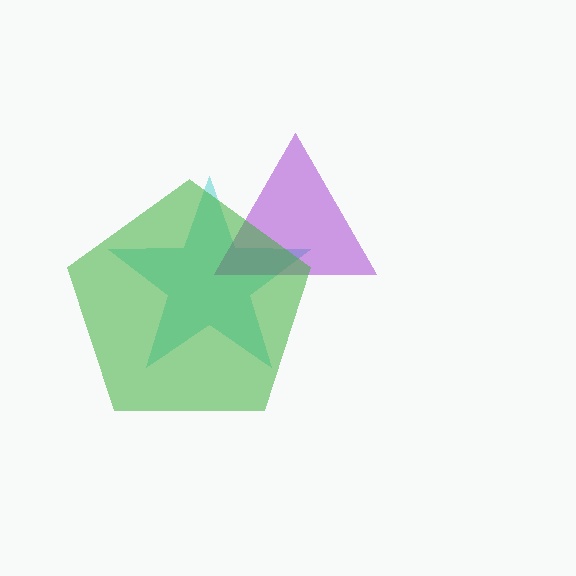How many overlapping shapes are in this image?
There are 3 overlapping shapes in the image.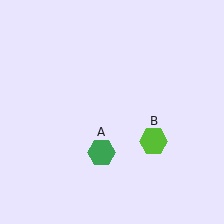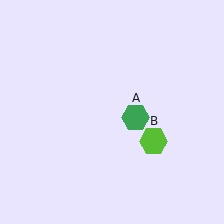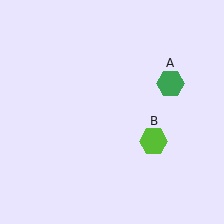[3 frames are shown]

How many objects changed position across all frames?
1 object changed position: green hexagon (object A).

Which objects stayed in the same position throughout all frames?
Lime hexagon (object B) remained stationary.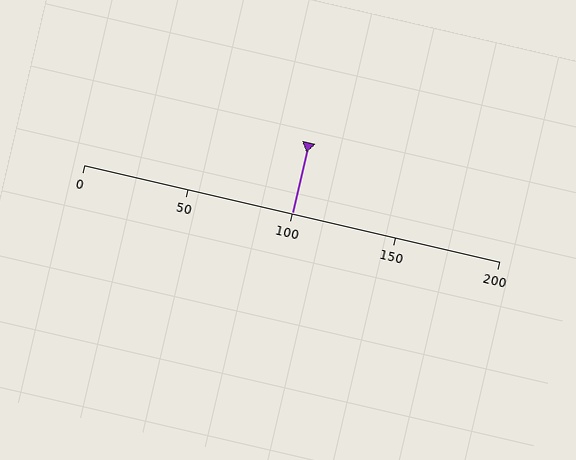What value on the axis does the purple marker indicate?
The marker indicates approximately 100.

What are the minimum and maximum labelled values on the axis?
The axis runs from 0 to 200.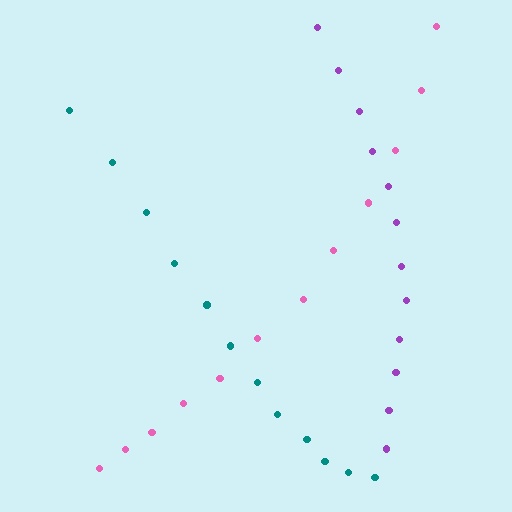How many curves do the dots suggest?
There are 3 distinct paths.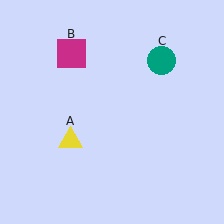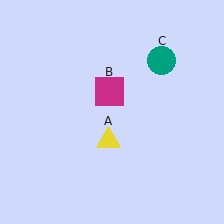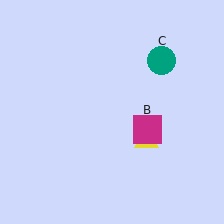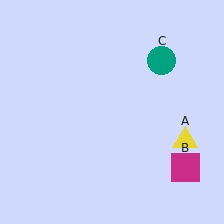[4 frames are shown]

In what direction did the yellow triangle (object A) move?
The yellow triangle (object A) moved right.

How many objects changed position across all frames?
2 objects changed position: yellow triangle (object A), magenta square (object B).